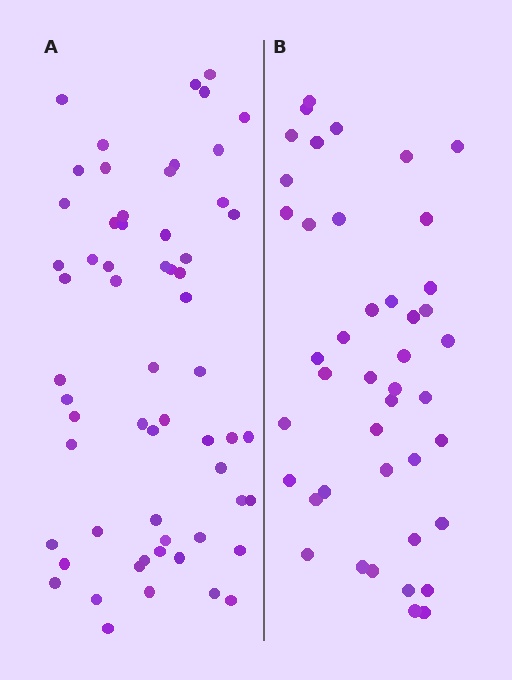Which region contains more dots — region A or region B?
Region A (the left region) has more dots.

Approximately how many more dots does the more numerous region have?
Region A has approximately 15 more dots than region B.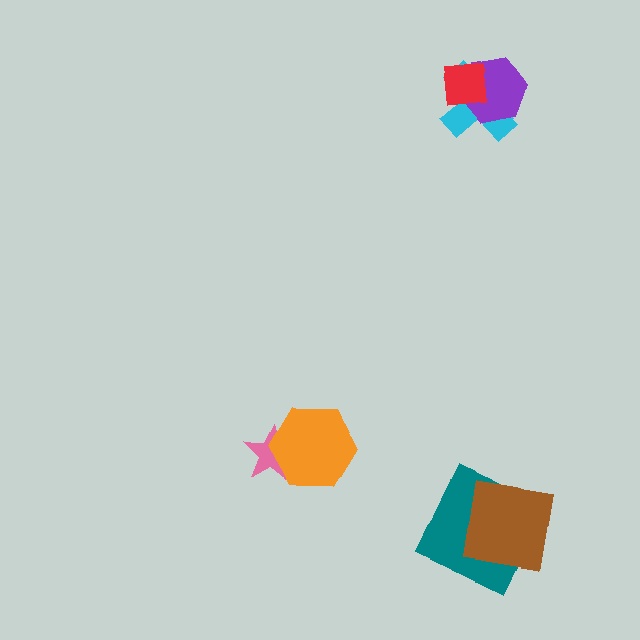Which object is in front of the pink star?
The orange hexagon is in front of the pink star.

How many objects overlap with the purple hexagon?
2 objects overlap with the purple hexagon.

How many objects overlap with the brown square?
1 object overlaps with the brown square.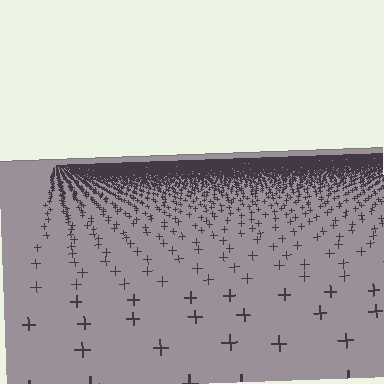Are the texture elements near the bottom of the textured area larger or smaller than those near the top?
Larger. Near the bottom, elements are closer to the viewer and appear at a bigger on-screen size.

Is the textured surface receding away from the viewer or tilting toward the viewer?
The surface is receding away from the viewer. Texture elements get smaller and denser toward the top.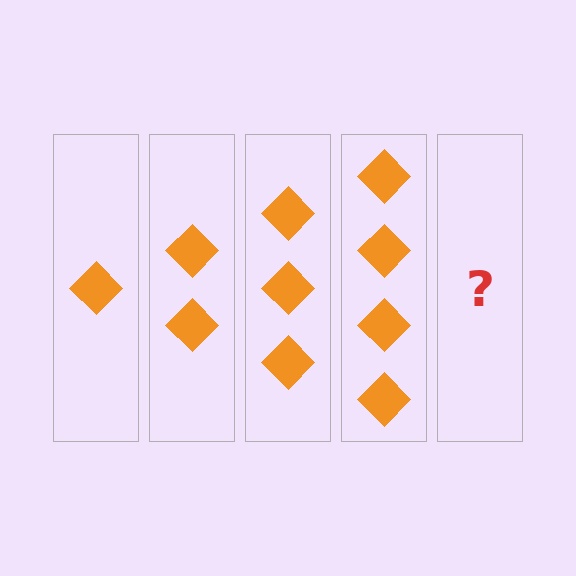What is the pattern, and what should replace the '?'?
The pattern is that each step adds one more diamond. The '?' should be 5 diamonds.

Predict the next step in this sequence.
The next step is 5 diamonds.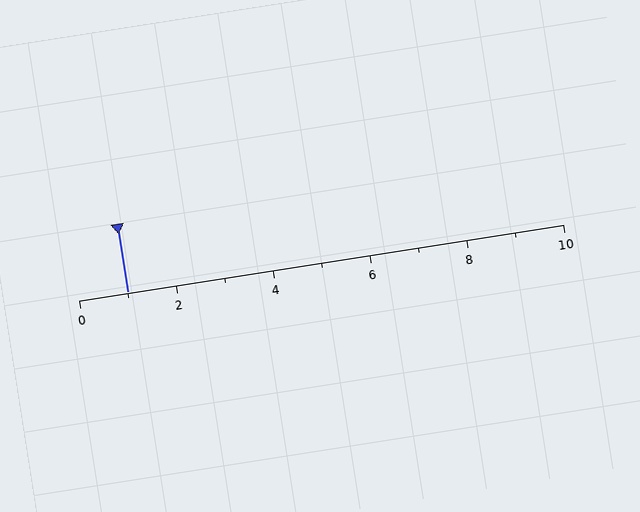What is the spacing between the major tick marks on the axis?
The major ticks are spaced 2 apart.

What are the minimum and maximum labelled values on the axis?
The axis runs from 0 to 10.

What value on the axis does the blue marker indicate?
The marker indicates approximately 1.